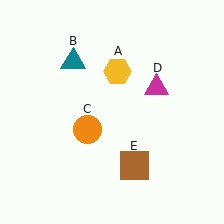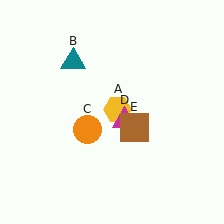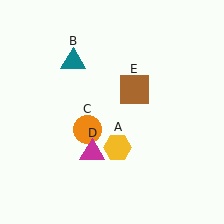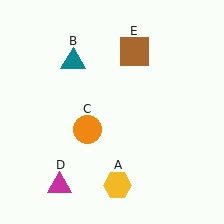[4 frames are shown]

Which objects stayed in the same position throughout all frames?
Teal triangle (object B) and orange circle (object C) remained stationary.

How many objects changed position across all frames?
3 objects changed position: yellow hexagon (object A), magenta triangle (object D), brown square (object E).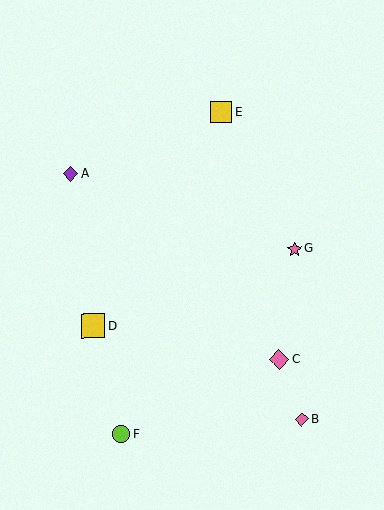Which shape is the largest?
The yellow square (labeled D) is the largest.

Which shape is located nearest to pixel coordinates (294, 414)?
The pink diamond (labeled B) at (301, 419) is nearest to that location.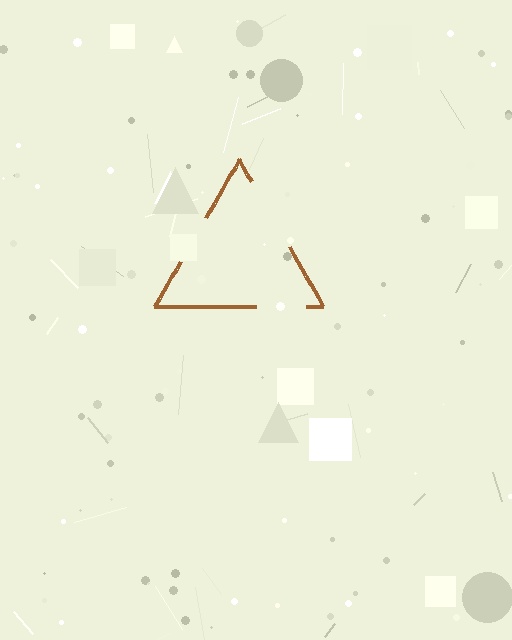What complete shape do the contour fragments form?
The contour fragments form a triangle.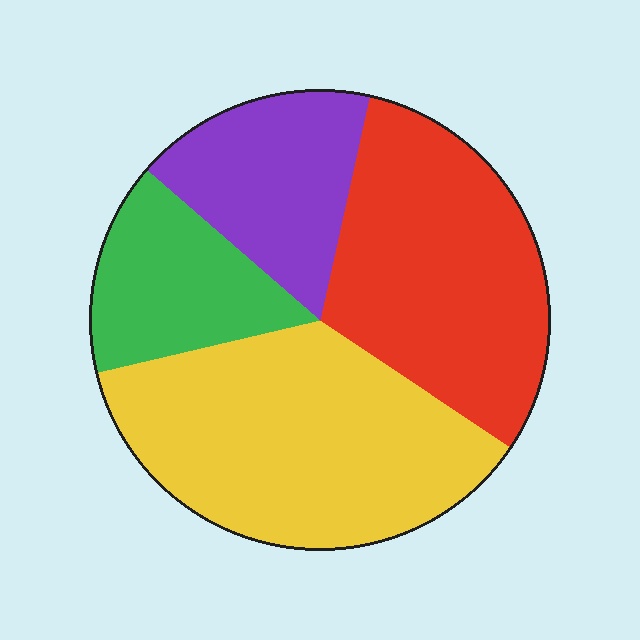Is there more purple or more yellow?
Yellow.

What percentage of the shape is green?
Green covers 15% of the shape.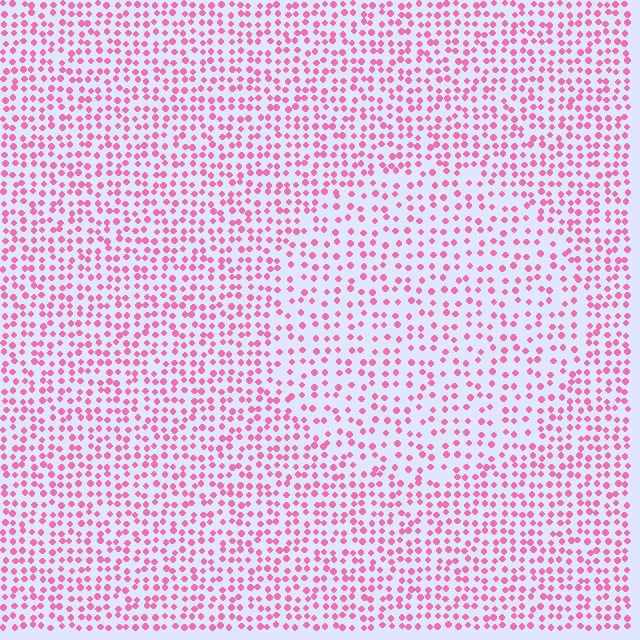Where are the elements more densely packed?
The elements are more densely packed outside the circle boundary.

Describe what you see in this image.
The image contains small pink elements arranged at two different densities. A circle-shaped region is visible where the elements are less densely packed than the surrounding area.